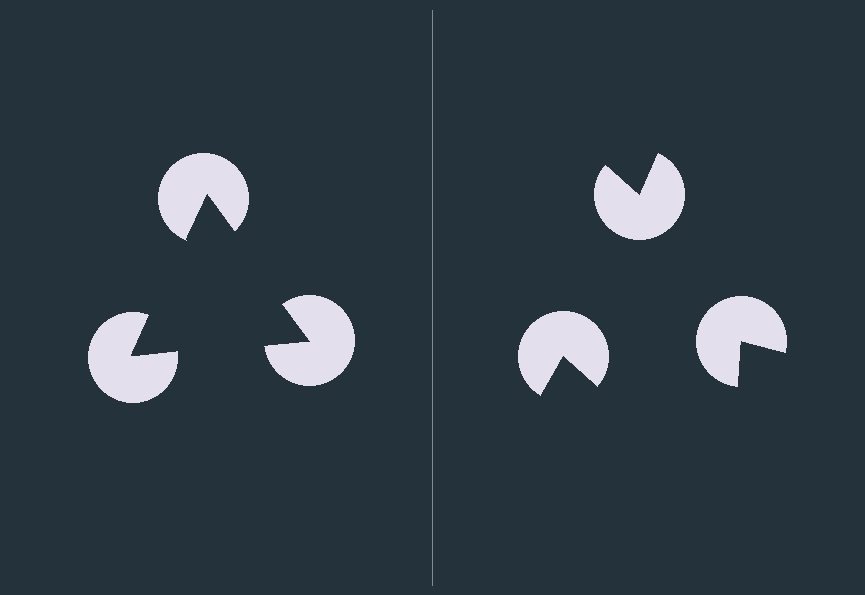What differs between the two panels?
The pac-man discs are positioned identically on both sides; only the wedge orientations differ. On the left they align to a triangle; on the right they are misaligned.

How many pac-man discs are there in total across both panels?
6 — 3 on each side.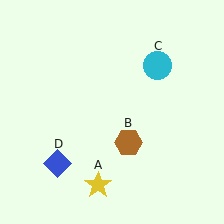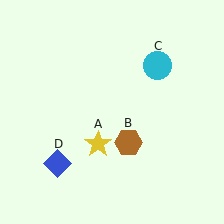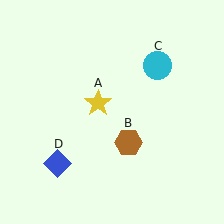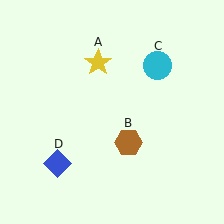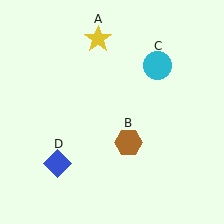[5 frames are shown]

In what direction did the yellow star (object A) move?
The yellow star (object A) moved up.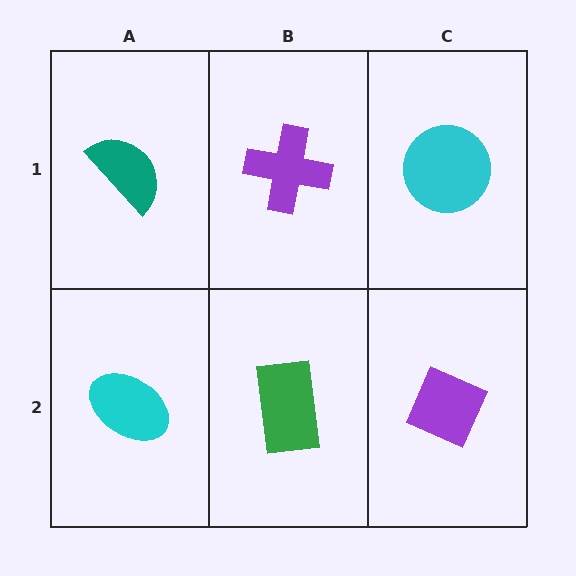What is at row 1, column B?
A purple cross.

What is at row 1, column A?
A teal semicircle.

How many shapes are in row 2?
3 shapes.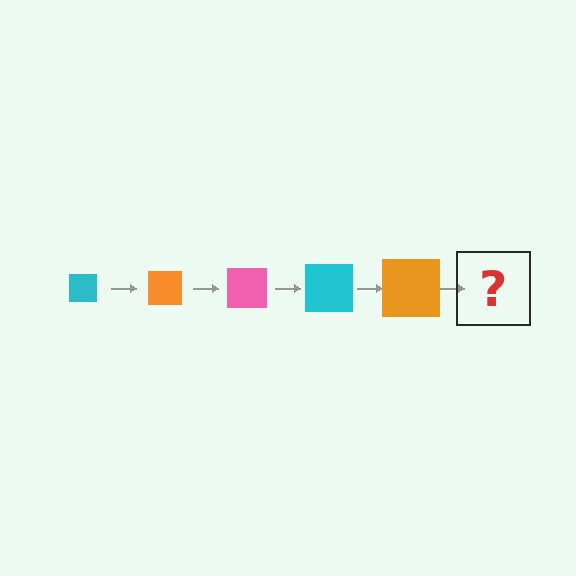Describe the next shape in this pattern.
It should be a pink square, larger than the previous one.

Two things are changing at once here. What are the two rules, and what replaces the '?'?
The two rules are that the square grows larger each step and the color cycles through cyan, orange, and pink. The '?' should be a pink square, larger than the previous one.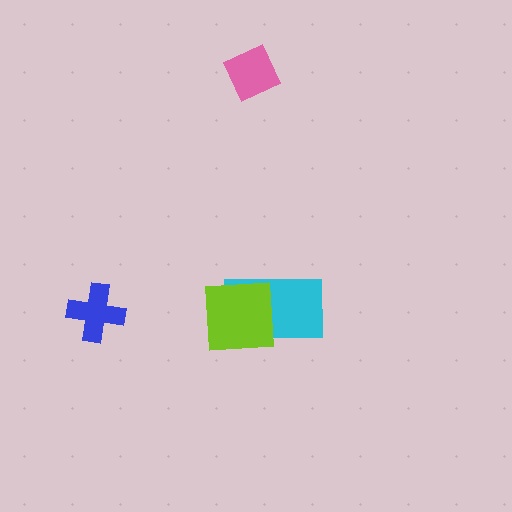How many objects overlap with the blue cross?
0 objects overlap with the blue cross.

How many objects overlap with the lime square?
1 object overlaps with the lime square.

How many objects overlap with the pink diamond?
0 objects overlap with the pink diamond.